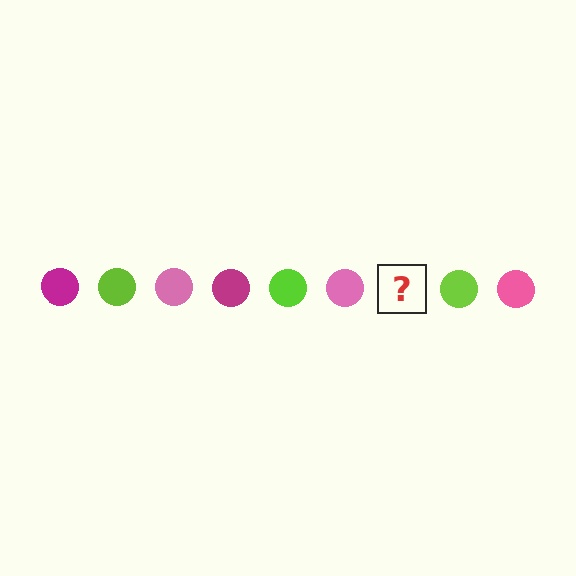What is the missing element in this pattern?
The missing element is a magenta circle.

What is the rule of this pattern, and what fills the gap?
The rule is that the pattern cycles through magenta, lime, pink circles. The gap should be filled with a magenta circle.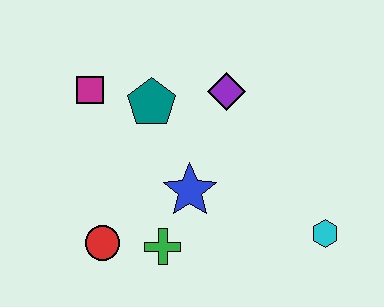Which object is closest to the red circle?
The green cross is closest to the red circle.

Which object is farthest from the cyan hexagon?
The magenta square is farthest from the cyan hexagon.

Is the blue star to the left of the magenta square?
No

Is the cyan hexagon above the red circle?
Yes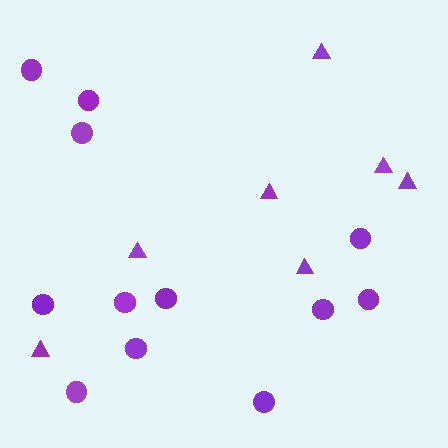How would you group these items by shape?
There are 2 groups: one group of triangles (7) and one group of circles (12).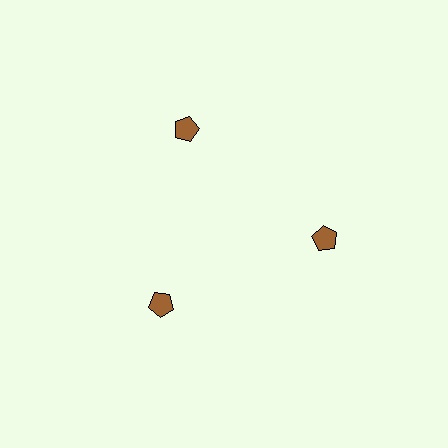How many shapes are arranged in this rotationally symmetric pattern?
There are 3 shapes, arranged in 3 groups of 1.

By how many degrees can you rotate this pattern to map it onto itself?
The pattern maps onto itself every 120 degrees of rotation.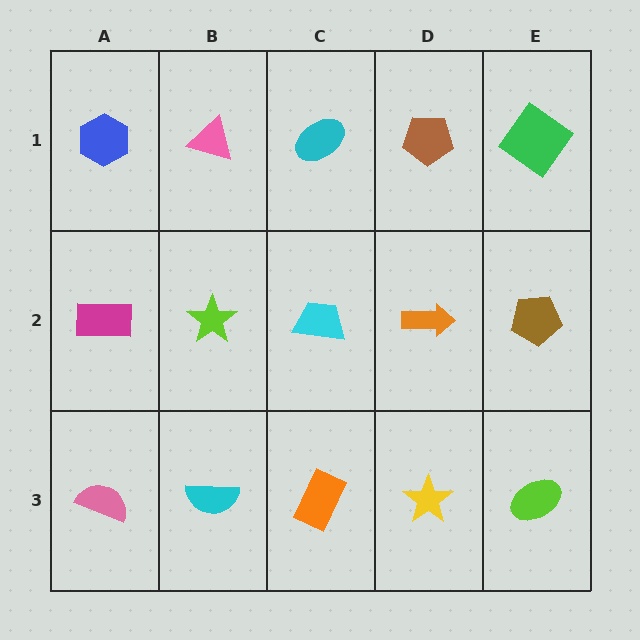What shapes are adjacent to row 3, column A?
A magenta rectangle (row 2, column A), a cyan semicircle (row 3, column B).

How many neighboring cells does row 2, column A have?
3.